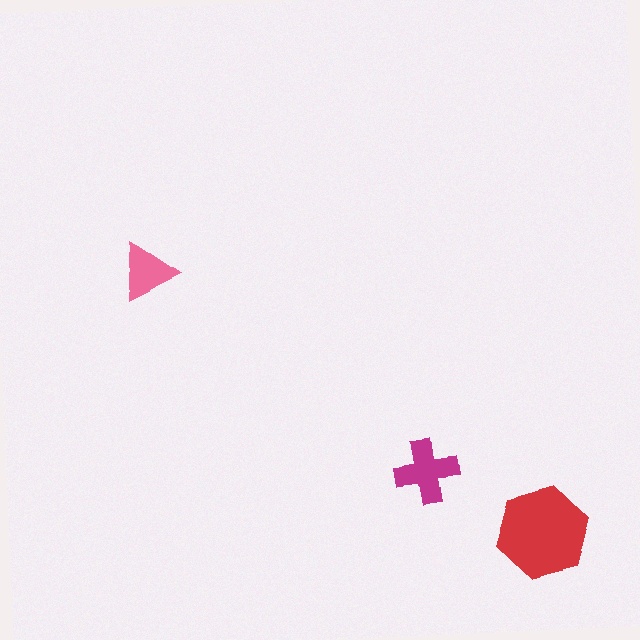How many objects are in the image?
There are 3 objects in the image.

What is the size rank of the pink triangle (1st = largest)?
3rd.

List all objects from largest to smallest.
The red hexagon, the magenta cross, the pink triangle.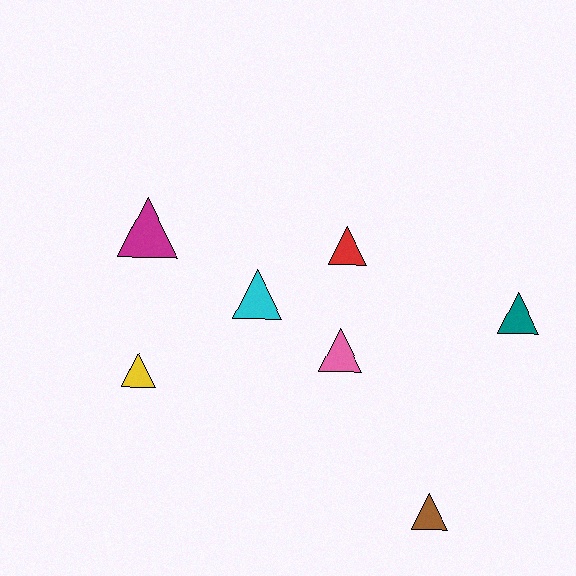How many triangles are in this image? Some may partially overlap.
There are 7 triangles.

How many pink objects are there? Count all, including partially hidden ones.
There is 1 pink object.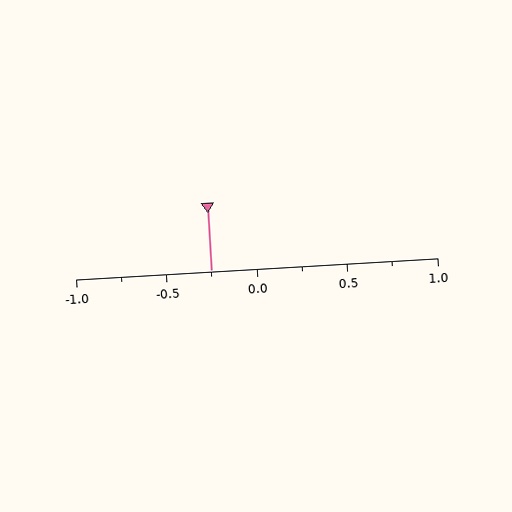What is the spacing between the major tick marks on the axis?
The major ticks are spaced 0.5 apart.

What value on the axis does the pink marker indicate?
The marker indicates approximately -0.25.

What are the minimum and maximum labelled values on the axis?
The axis runs from -1.0 to 1.0.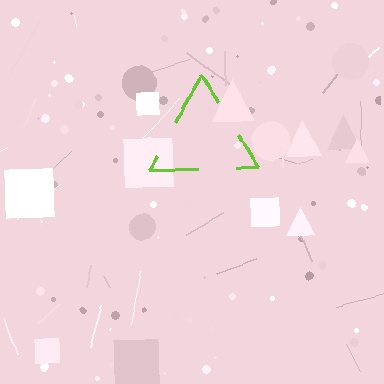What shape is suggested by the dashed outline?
The dashed outline suggests a triangle.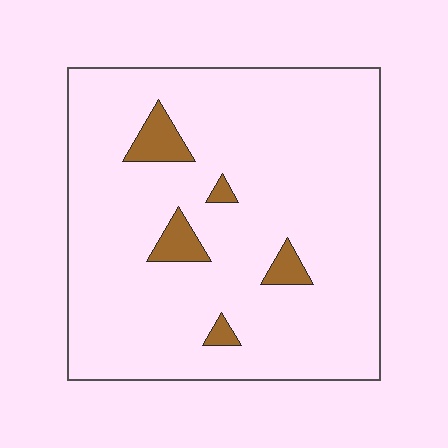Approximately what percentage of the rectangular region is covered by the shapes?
Approximately 5%.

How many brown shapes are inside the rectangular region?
5.